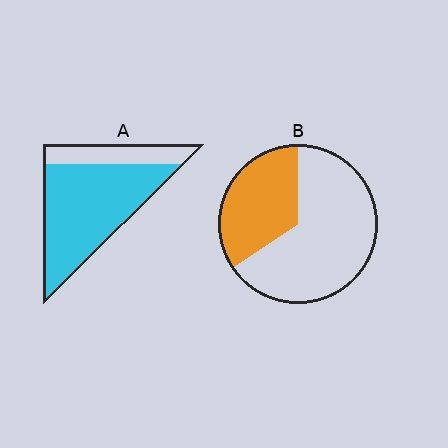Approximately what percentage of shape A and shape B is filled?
A is approximately 75% and B is approximately 35%.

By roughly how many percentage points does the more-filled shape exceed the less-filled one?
By roughly 40 percentage points (A over B).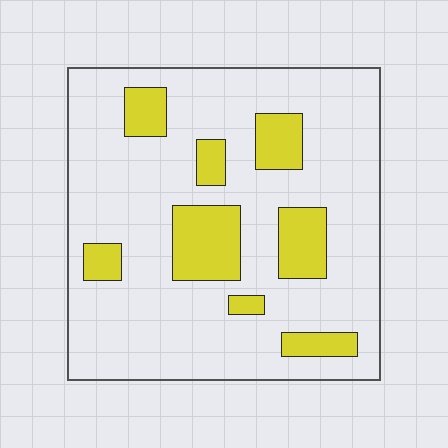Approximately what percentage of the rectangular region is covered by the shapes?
Approximately 20%.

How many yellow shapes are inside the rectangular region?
8.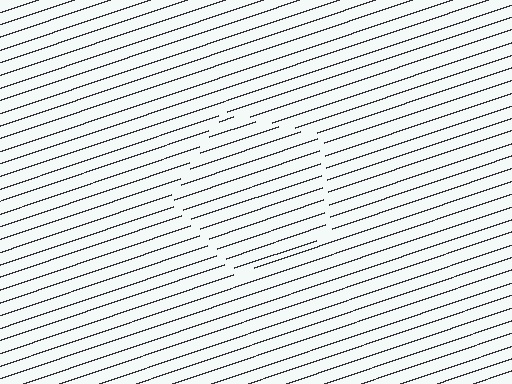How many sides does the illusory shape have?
5 sides — the line-ends trace a pentagon.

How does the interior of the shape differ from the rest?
The interior of the shape contains the same grating, shifted by half a period — the contour is defined by the phase discontinuity where line-ends from the inner and outer gratings abut.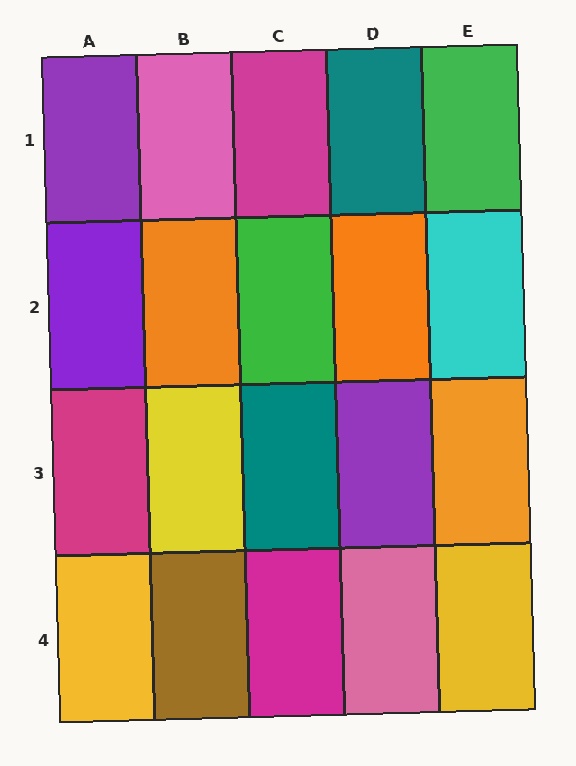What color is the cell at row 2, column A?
Purple.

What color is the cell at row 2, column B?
Orange.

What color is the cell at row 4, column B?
Brown.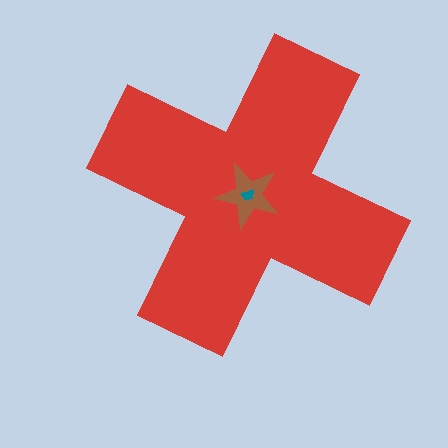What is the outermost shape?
The red cross.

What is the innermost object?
The teal trapezoid.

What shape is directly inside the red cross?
The brown star.